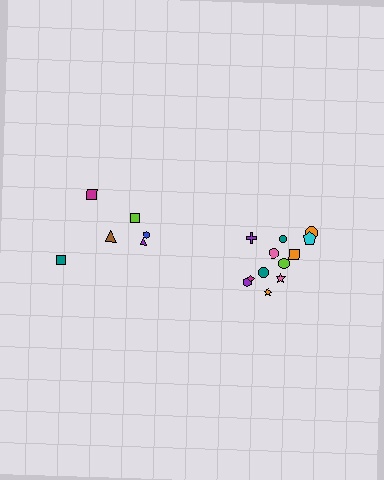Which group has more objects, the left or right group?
The right group.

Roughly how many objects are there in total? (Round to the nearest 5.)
Roughly 20 objects in total.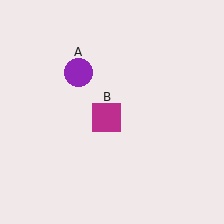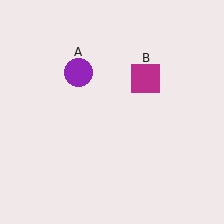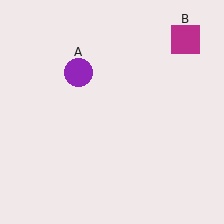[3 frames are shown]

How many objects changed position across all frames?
1 object changed position: magenta square (object B).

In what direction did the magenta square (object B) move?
The magenta square (object B) moved up and to the right.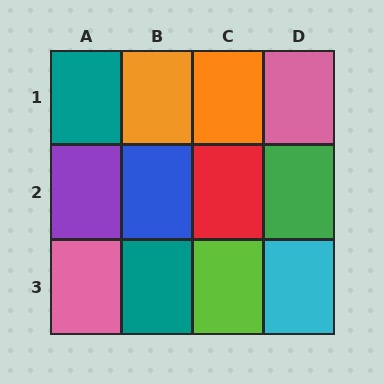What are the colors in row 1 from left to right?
Teal, orange, orange, pink.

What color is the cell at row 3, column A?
Pink.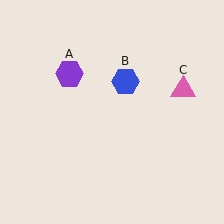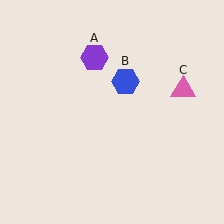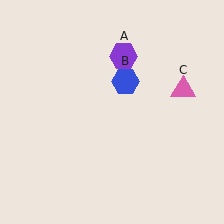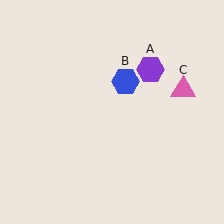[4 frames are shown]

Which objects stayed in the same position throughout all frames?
Blue hexagon (object B) and pink triangle (object C) remained stationary.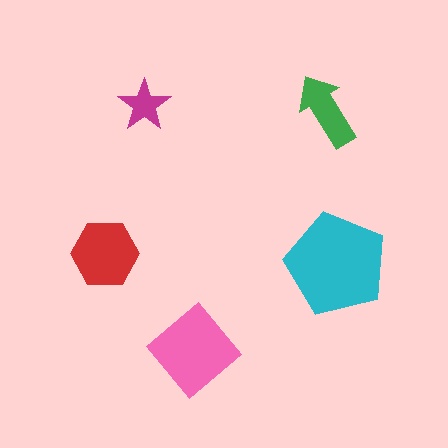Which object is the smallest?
The magenta star.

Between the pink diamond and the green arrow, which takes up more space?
The pink diamond.